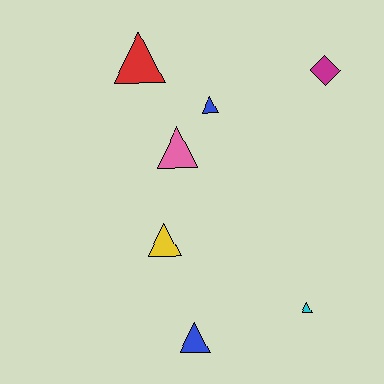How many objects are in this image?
There are 7 objects.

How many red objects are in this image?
There is 1 red object.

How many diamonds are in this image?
There is 1 diamond.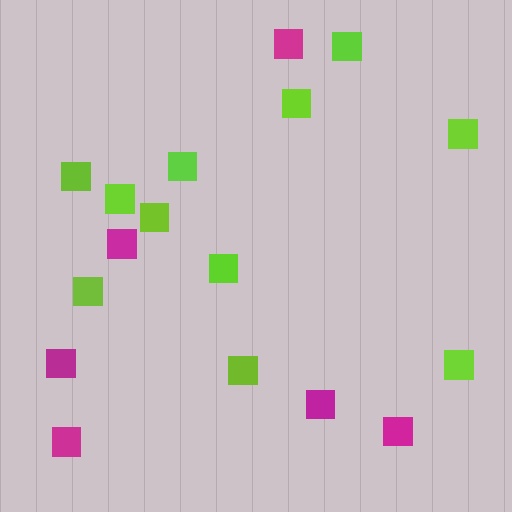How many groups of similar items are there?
There are 2 groups: one group of magenta squares (6) and one group of lime squares (11).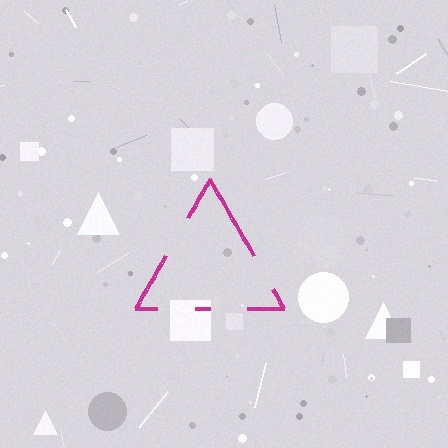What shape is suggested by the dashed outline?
The dashed outline suggests a triangle.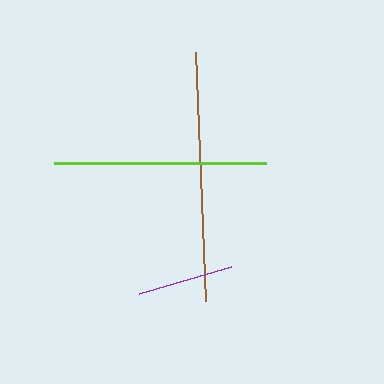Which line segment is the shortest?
The purple line is the shortest at approximately 95 pixels.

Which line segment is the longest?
The brown line is the longest at approximately 249 pixels.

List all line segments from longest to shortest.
From longest to shortest: brown, lime, purple.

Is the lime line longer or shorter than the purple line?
The lime line is longer than the purple line.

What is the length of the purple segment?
The purple segment is approximately 95 pixels long.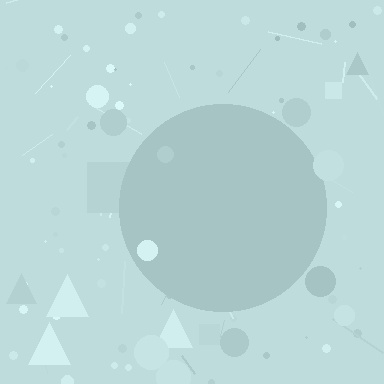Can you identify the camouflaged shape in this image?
The camouflaged shape is a circle.